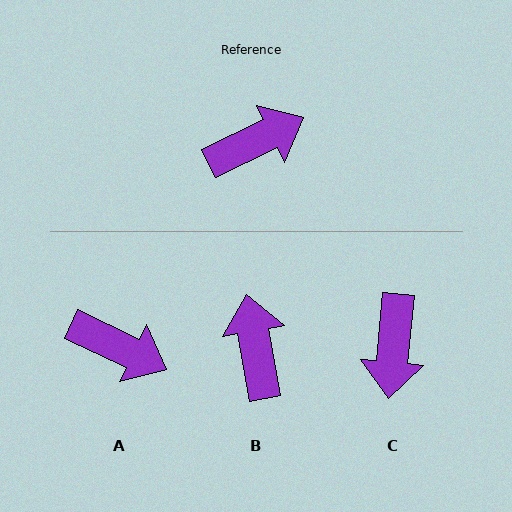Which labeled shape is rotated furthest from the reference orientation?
C, about 122 degrees away.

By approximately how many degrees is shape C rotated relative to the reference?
Approximately 122 degrees clockwise.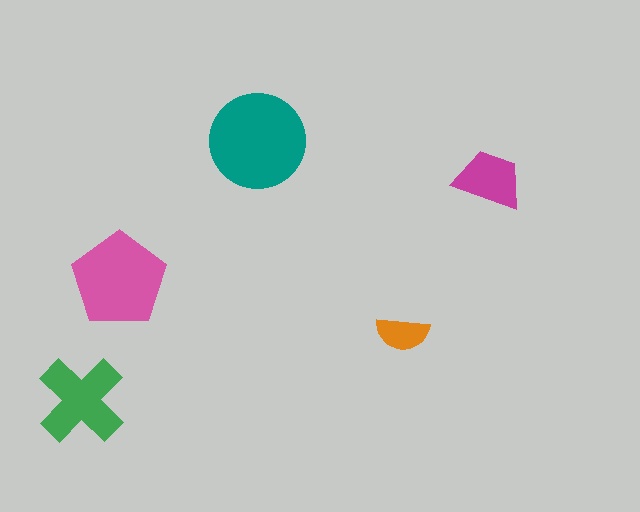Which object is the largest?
The teal circle.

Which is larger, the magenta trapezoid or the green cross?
The green cross.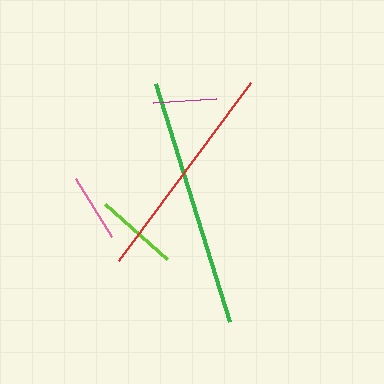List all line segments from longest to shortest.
From longest to shortest: green, red, lime, pink, magenta.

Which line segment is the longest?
The green line is the longest at approximately 249 pixels.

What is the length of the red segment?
The red segment is approximately 221 pixels long.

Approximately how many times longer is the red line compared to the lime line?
The red line is approximately 2.7 times the length of the lime line.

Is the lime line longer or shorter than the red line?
The red line is longer than the lime line.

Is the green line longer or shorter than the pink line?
The green line is longer than the pink line.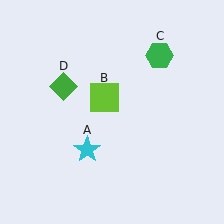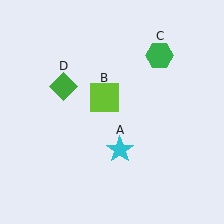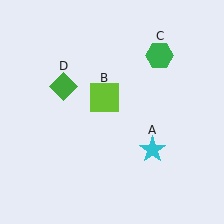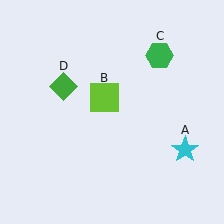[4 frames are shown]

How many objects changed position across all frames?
1 object changed position: cyan star (object A).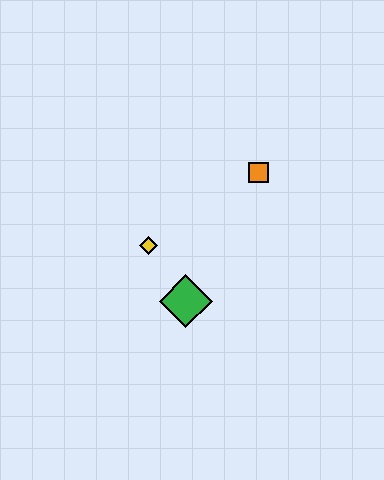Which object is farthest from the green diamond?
The orange square is farthest from the green diamond.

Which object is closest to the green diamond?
The yellow diamond is closest to the green diamond.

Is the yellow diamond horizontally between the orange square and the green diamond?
No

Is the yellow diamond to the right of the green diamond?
No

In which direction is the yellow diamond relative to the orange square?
The yellow diamond is to the left of the orange square.